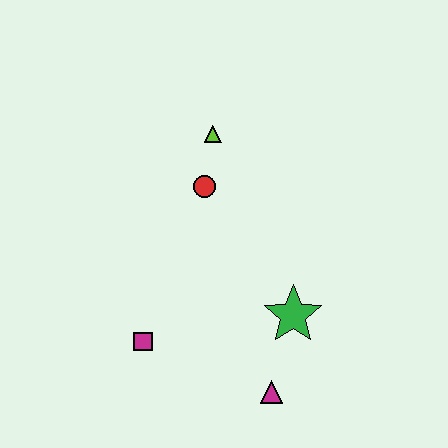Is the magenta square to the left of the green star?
Yes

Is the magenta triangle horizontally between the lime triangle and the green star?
Yes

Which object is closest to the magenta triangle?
The green star is closest to the magenta triangle.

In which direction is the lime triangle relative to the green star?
The lime triangle is above the green star.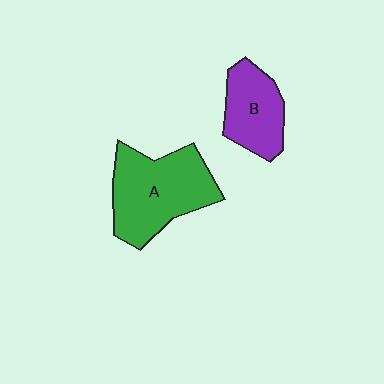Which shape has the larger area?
Shape A (green).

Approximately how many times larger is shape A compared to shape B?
Approximately 1.6 times.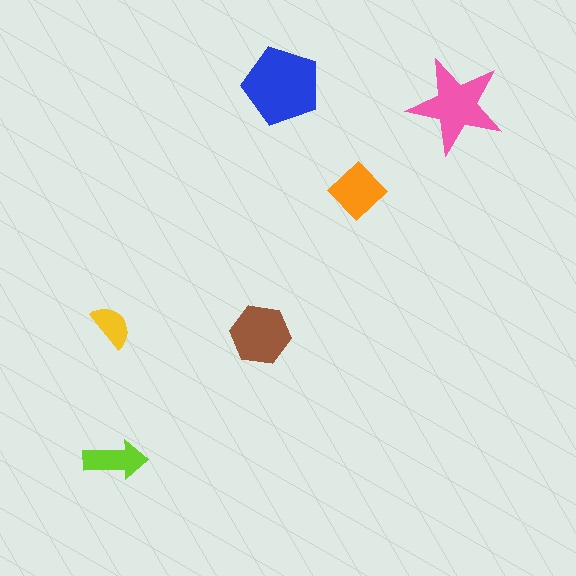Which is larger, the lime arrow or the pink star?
The pink star.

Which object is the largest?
The blue pentagon.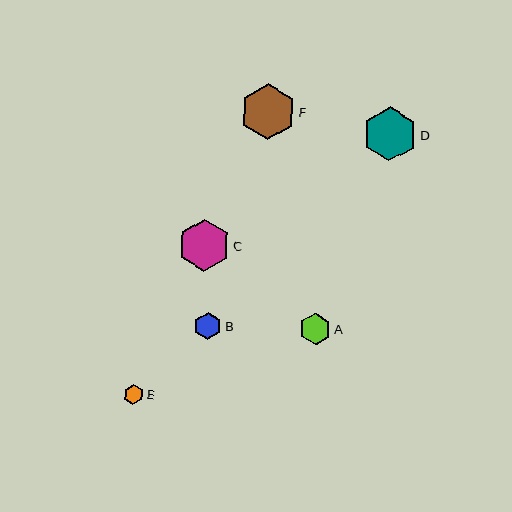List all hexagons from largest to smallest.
From largest to smallest: F, D, C, A, B, E.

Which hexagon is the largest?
Hexagon F is the largest with a size of approximately 56 pixels.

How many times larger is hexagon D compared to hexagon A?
Hexagon D is approximately 1.7 times the size of hexagon A.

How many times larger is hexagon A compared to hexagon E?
Hexagon A is approximately 1.6 times the size of hexagon E.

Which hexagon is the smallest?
Hexagon E is the smallest with a size of approximately 20 pixels.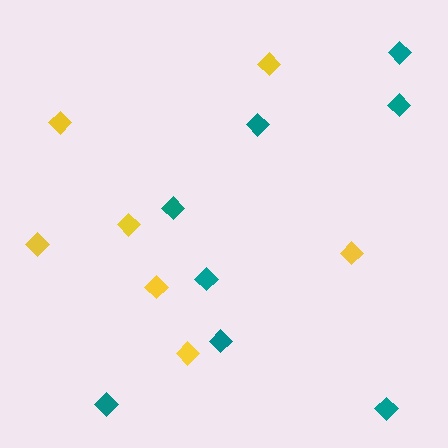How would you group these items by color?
There are 2 groups: one group of teal diamonds (8) and one group of yellow diamonds (7).